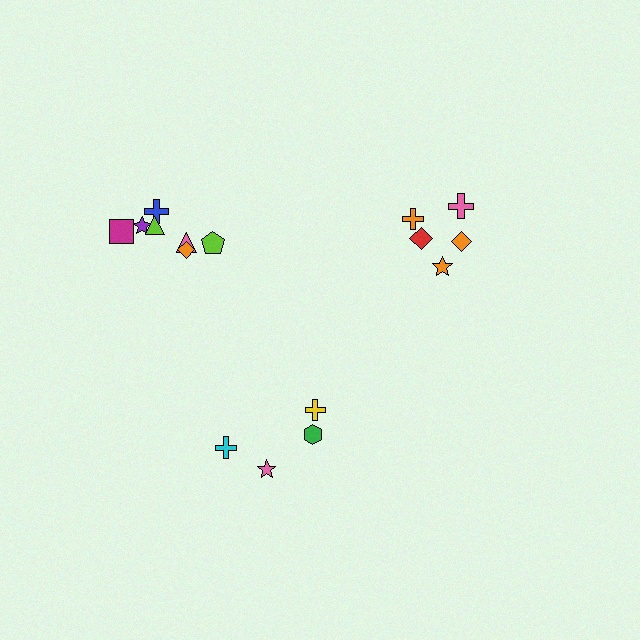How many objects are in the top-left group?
There are 7 objects.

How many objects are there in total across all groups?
There are 16 objects.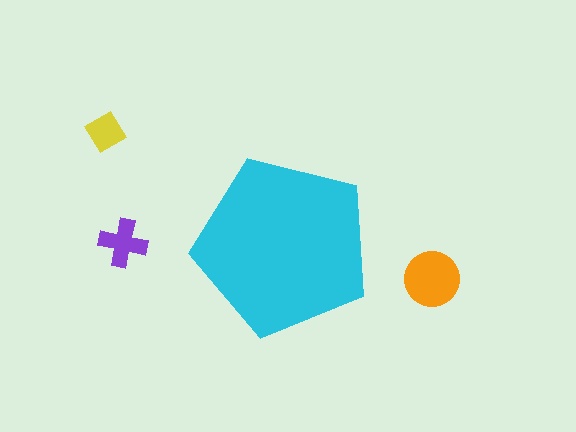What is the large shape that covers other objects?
A cyan pentagon.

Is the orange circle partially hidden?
No, the orange circle is fully visible.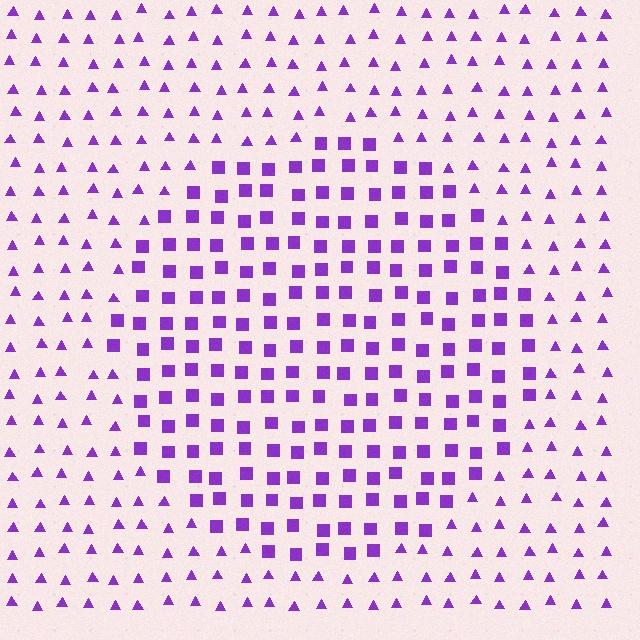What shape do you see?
I see a circle.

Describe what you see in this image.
The image is filled with small purple elements arranged in a uniform grid. A circle-shaped region contains squares, while the surrounding area contains triangles. The boundary is defined purely by the change in element shape.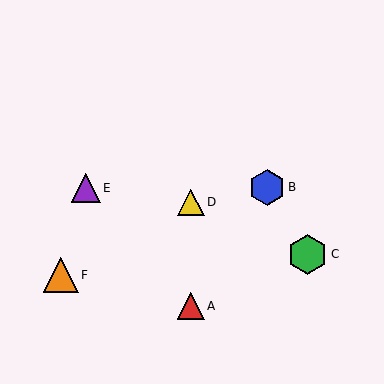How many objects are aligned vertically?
2 objects (A, D) are aligned vertically.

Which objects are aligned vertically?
Objects A, D are aligned vertically.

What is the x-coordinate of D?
Object D is at x≈191.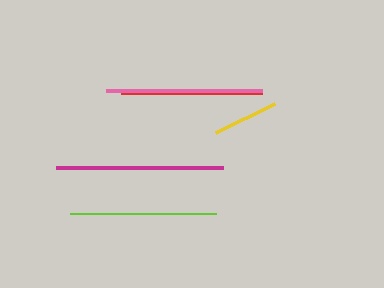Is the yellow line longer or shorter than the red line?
The red line is longer than the yellow line.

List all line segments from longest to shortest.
From longest to shortest: magenta, pink, lime, red, yellow.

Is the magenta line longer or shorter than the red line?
The magenta line is longer than the red line.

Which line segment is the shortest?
The yellow line is the shortest at approximately 66 pixels.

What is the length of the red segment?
The red segment is approximately 141 pixels long.